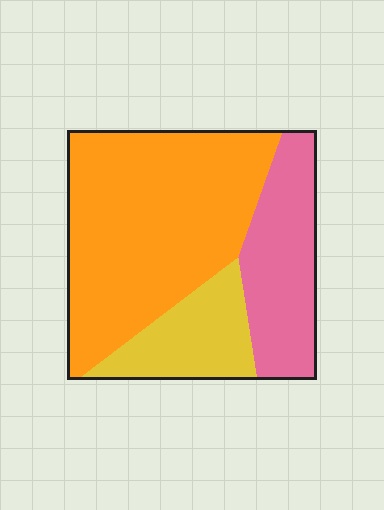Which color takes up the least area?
Yellow, at roughly 20%.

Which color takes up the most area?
Orange, at roughly 55%.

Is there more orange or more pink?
Orange.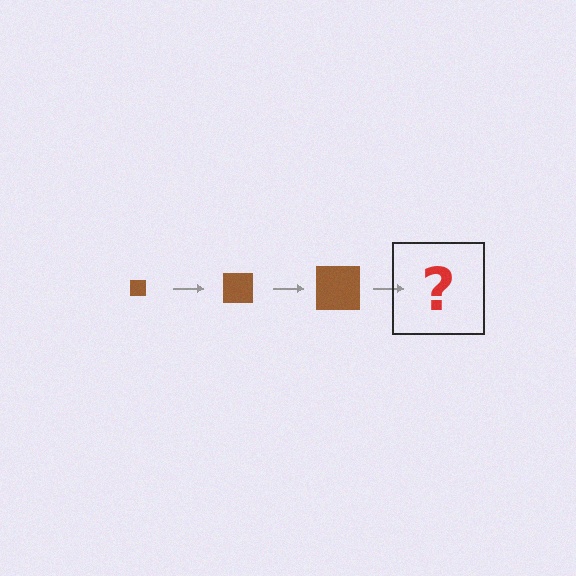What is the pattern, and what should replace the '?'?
The pattern is that the square gets progressively larger each step. The '?' should be a brown square, larger than the previous one.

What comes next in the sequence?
The next element should be a brown square, larger than the previous one.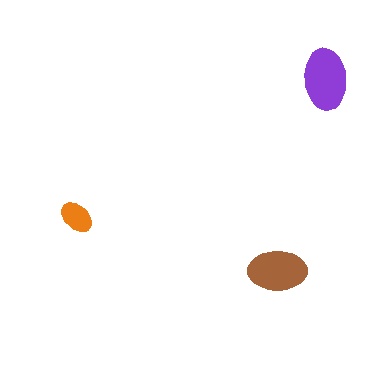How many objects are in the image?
There are 3 objects in the image.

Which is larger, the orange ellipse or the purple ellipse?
The purple one.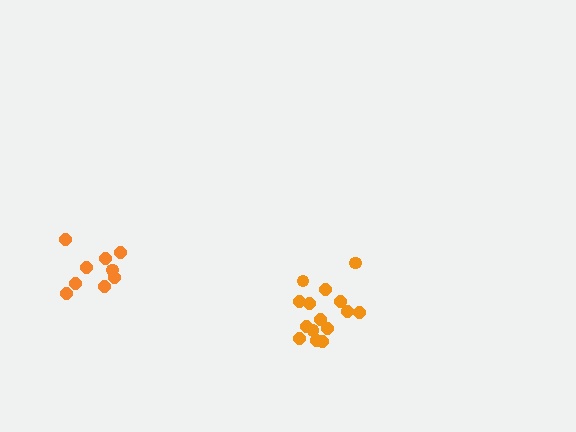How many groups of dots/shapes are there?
There are 2 groups.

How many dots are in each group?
Group 1: 9 dots, Group 2: 15 dots (24 total).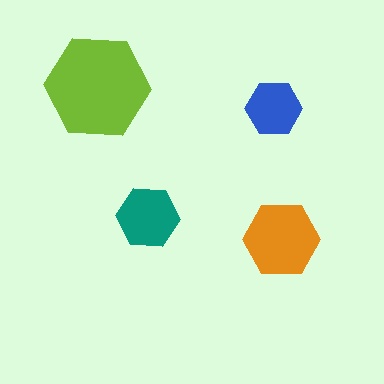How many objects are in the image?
There are 4 objects in the image.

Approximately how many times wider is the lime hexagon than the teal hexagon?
About 1.5 times wider.